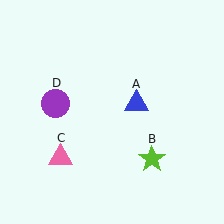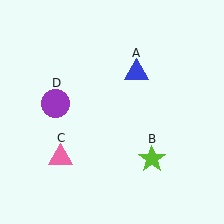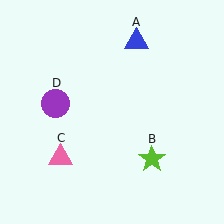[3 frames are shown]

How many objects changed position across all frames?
1 object changed position: blue triangle (object A).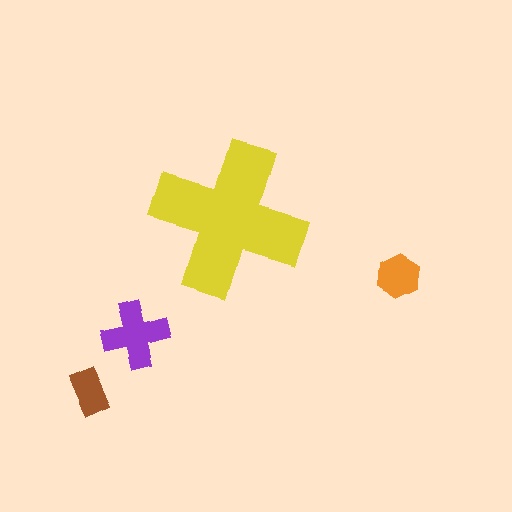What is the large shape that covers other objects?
A yellow cross.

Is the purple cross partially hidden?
No, the purple cross is fully visible.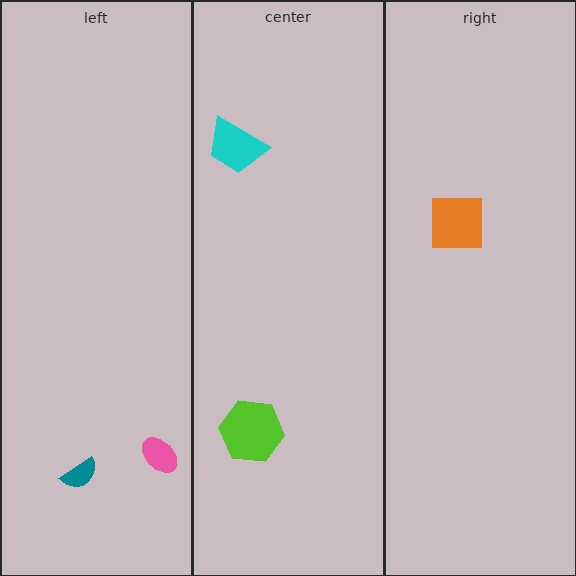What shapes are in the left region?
The teal semicircle, the pink ellipse.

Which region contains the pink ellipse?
The left region.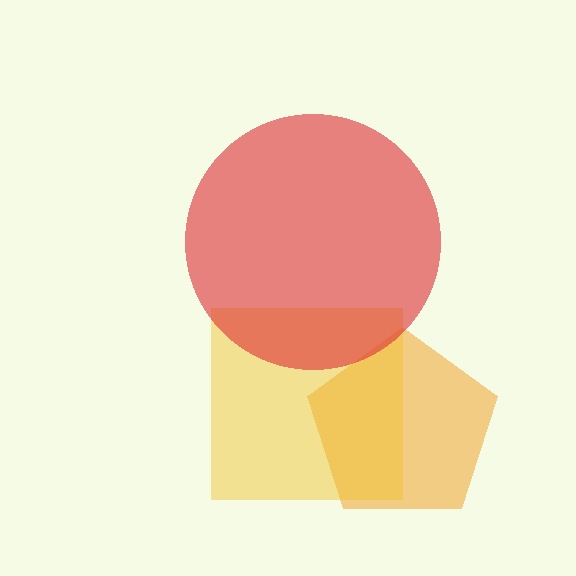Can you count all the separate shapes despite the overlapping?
Yes, there are 3 separate shapes.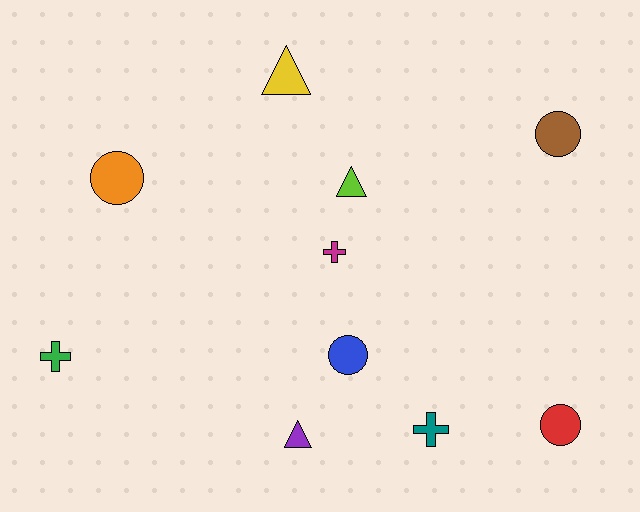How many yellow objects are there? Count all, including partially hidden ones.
There is 1 yellow object.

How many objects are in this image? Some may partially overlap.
There are 10 objects.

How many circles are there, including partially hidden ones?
There are 4 circles.